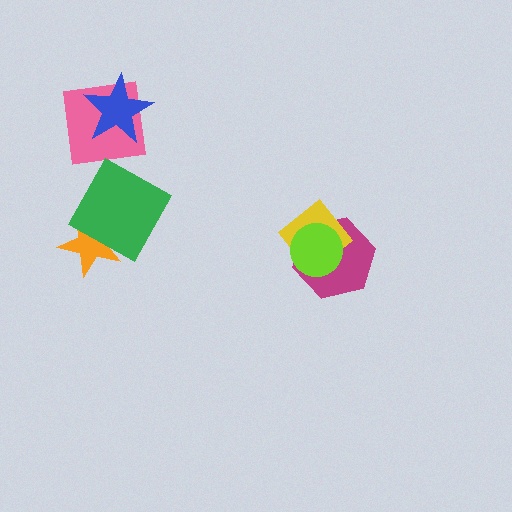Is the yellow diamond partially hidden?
Yes, it is partially covered by another shape.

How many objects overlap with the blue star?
1 object overlaps with the blue star.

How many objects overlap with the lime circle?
2 objects overlap with the lime circle.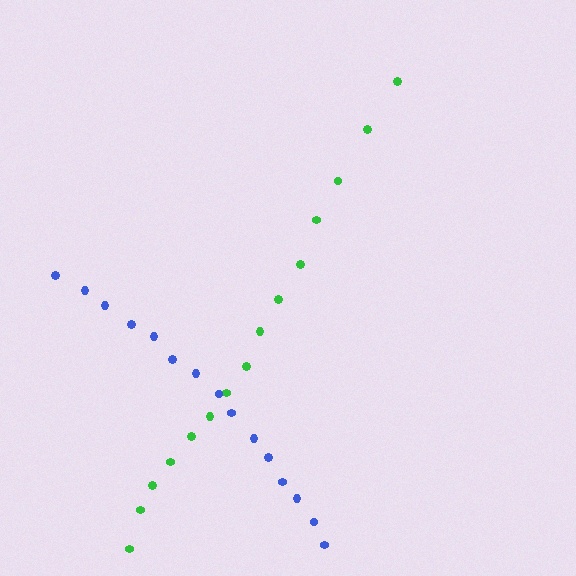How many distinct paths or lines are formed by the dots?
There are 2 distinct paths.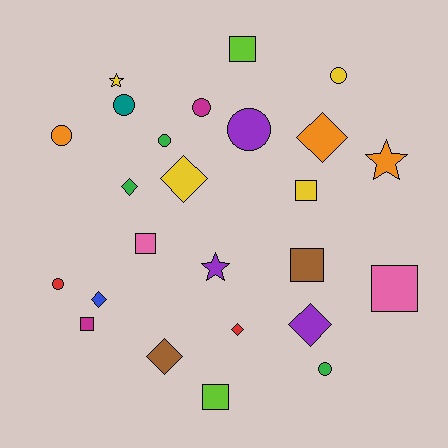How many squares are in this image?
There are 7 squares.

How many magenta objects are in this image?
There are 2 magenta objects.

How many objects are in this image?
There are 25 objects.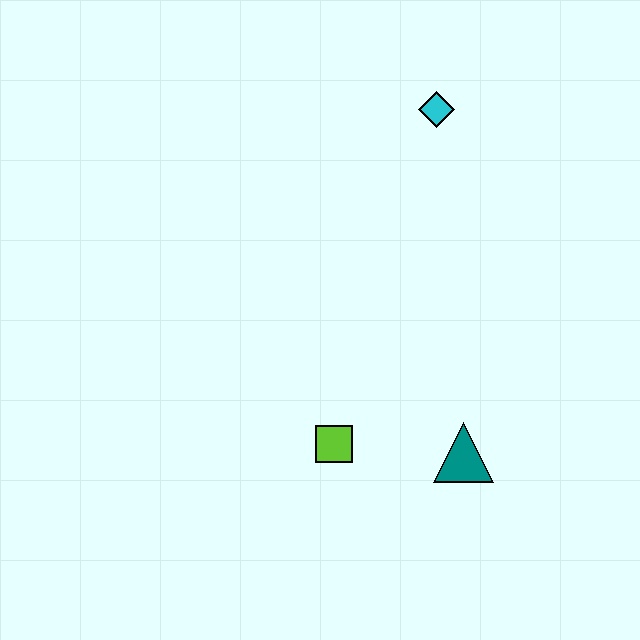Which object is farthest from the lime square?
The cyan diamond is farthest from the lime square.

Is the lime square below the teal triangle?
No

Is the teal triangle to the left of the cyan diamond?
No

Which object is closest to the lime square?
The teal triangle is closest to the lime square.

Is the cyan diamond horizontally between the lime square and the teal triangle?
Yes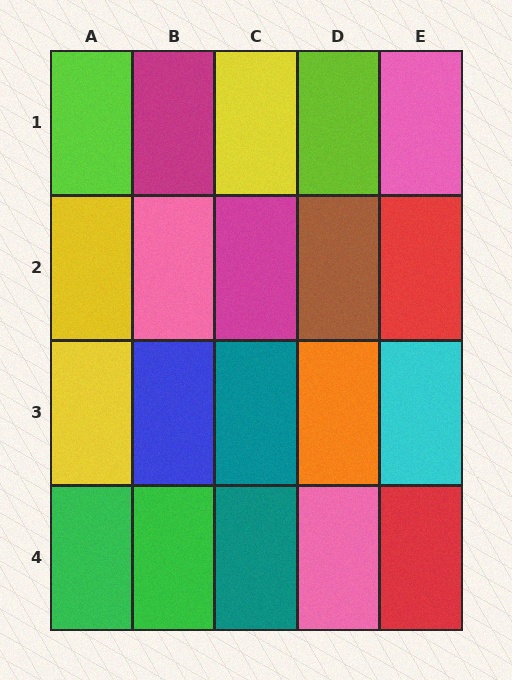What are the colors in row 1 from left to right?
Lime, magenta, yellow, lime, pink.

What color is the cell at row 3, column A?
Yellow.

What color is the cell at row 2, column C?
Magenta.